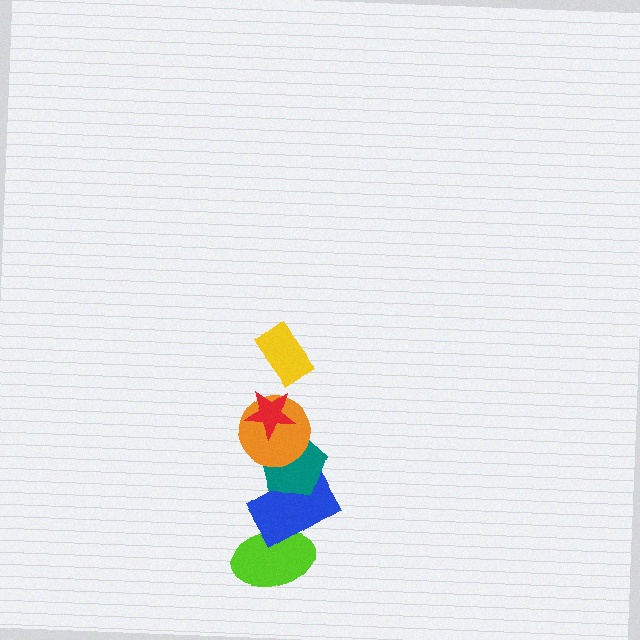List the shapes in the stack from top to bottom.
From top to bottom: the yellow rectangle, the red star, the orange circle, the teal pentagon, the blue rectangle, the lime ellipse.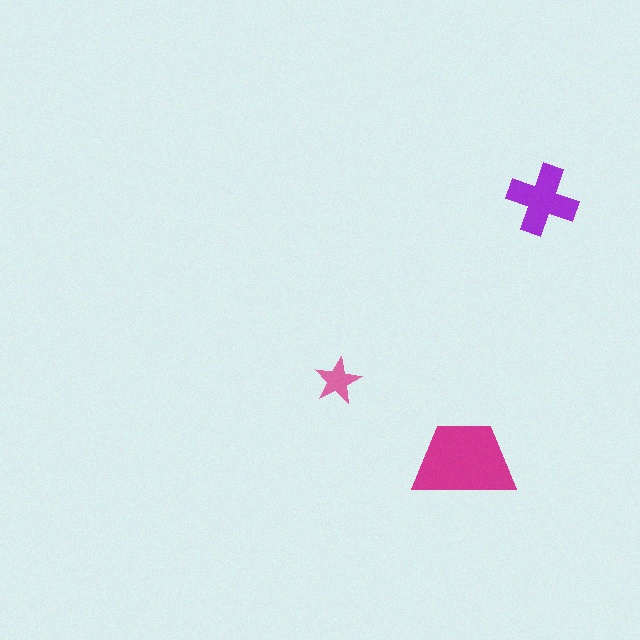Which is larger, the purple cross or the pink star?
The purple cross.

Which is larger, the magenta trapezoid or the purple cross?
The magenta trapezoid.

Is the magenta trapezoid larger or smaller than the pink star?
Larger.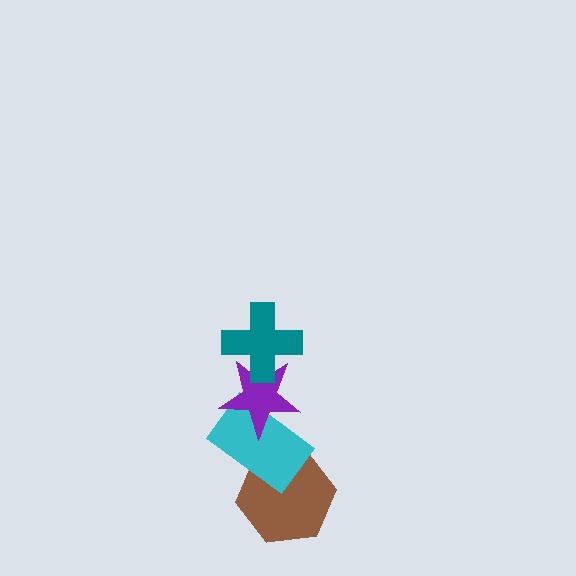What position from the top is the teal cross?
The teal cross is 1st from the top.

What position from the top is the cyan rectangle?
The cyan rectangle is 3rd from the top.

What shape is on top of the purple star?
The teal cross is on top of the purple star.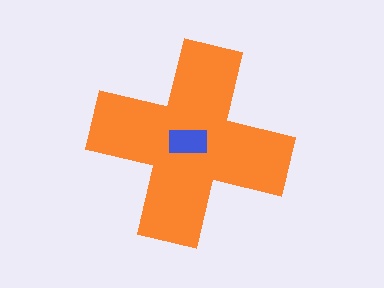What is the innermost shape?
The blue rectangle.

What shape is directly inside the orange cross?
The blue rectangle.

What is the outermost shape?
The orange cross.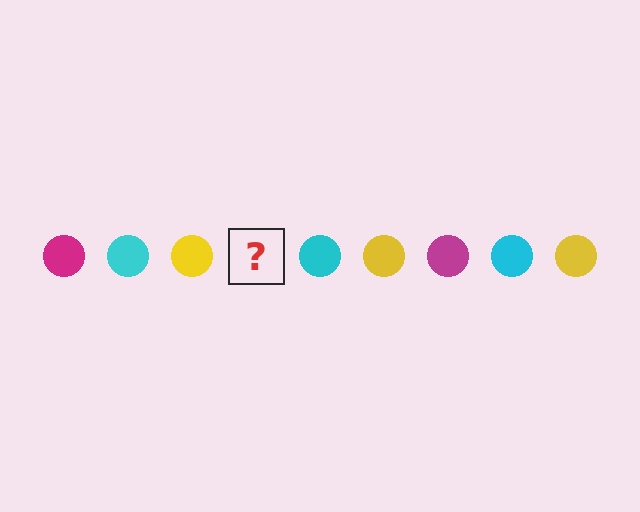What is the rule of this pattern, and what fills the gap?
The rule is that the pattern cycles through magenta, cyan, yellow circles. The gap should be filled with a magenta circle.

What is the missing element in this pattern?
The missing element is a magenta circle.